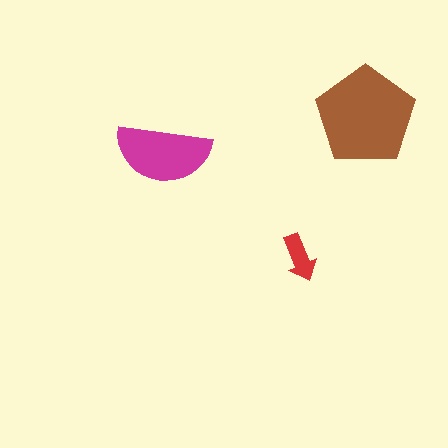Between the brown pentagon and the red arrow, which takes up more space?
The brown pentagon.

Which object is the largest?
The brown pentagon.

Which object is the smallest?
The red arrow.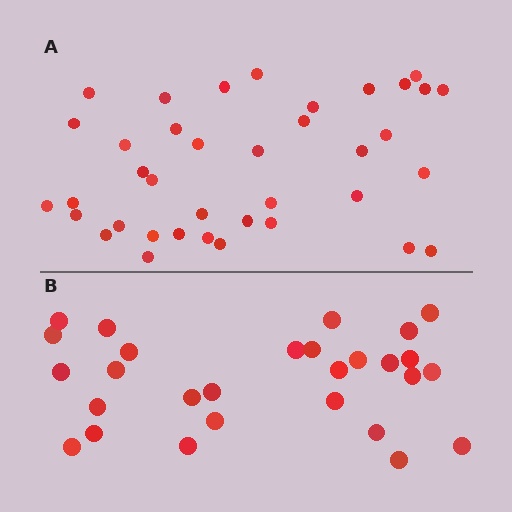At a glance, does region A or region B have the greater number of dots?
Region A (the top region) has more dots.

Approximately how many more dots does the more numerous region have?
Region A has roughly 10 or so more dots than region B.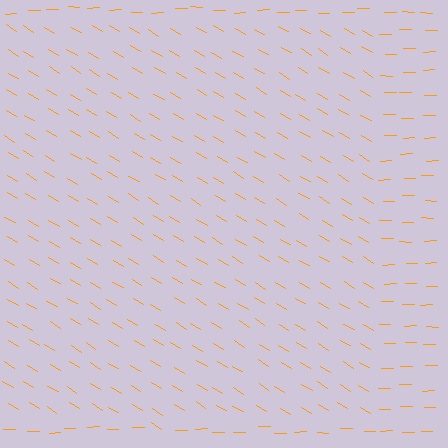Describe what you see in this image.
The image is filled with small orange line segments. A rectangle region in the image has lines oriented differently from the surrounding lines, creating a visible texture boundary.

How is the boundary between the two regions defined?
The boundary is defined purely by a change in line orientation (approximately 32 degrees difference). All lines are the same color and thickness.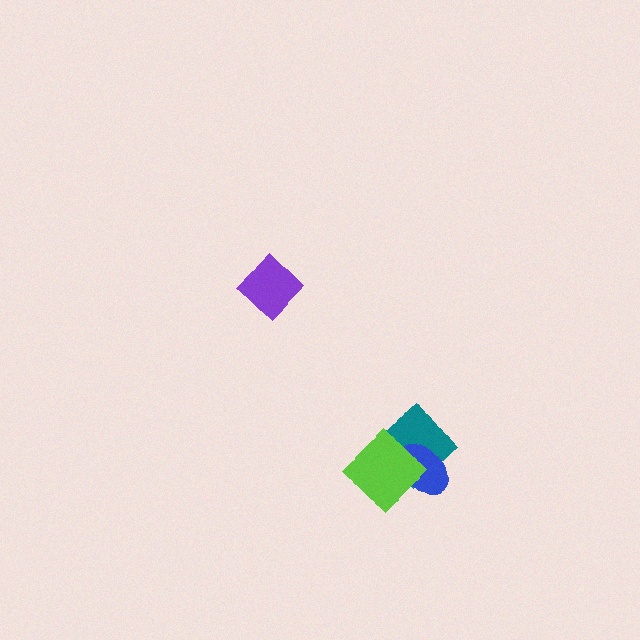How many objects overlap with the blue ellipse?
2 objects overlap with the blue ellipse.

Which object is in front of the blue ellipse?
The lime diamond is in front of the blue ellipse.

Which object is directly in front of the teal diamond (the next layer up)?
The blue ellipse is directly in front of the teal diamond.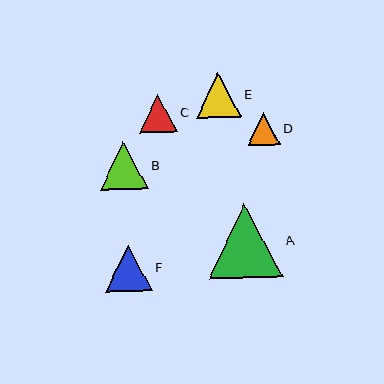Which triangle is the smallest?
Triangle D is the smallest with a size of approximately 32 pixels.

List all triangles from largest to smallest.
From largest to smallest: A, B, F, E, C, D.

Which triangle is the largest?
Triangle A is the largest with a size of approximately 74 pixels.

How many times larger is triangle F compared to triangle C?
Triangle F is approximately 1.2 times the size of triangle C.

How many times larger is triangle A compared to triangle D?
Triangle A is approximately 2.3 times the size of triangle D.